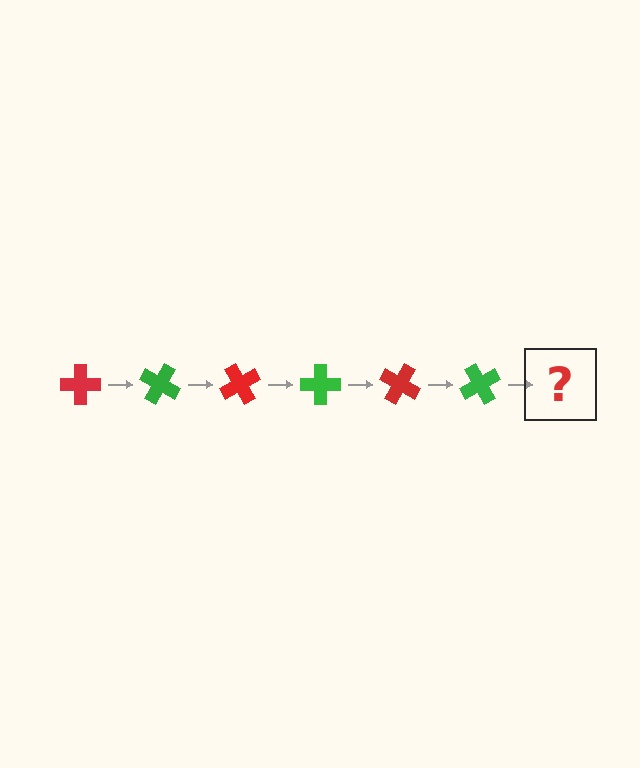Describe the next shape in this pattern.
It should be a red cross, rotated 180 degrees from the start.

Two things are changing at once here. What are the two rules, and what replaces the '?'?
The two rules are that it rotates 30 degrees each step and the color cycles through red and green. The '?' should be a red cross, rotated 180 degrees from the start.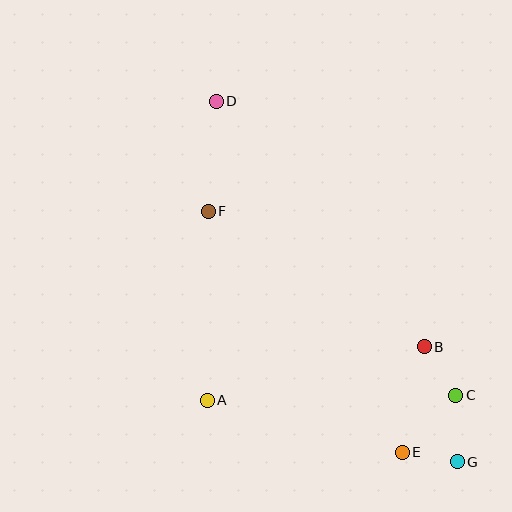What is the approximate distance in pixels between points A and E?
The distance between A and E is approximately 202 pixels.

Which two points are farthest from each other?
Points D and G are farthest from each other.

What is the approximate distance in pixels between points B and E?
The distance between B and E is approximately 107 pixels.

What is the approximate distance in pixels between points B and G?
The distance between B and G is approximately 120 pixels.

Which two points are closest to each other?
Points E and G are closest to each other.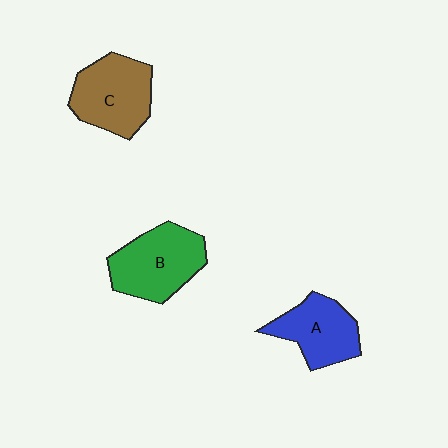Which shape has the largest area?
Shape B (green).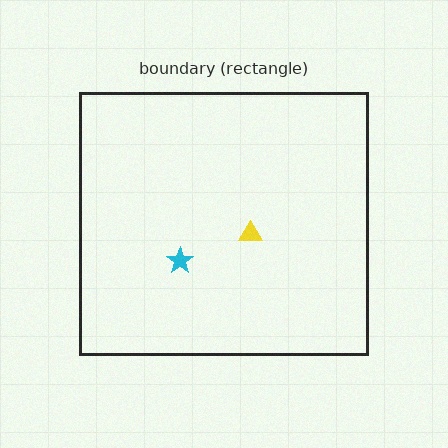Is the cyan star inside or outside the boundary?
Inside.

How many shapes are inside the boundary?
2 inside, 0 outside.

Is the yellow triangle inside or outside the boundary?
Inside.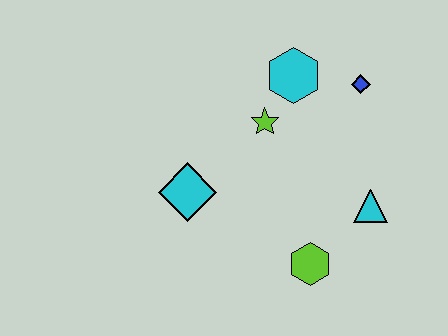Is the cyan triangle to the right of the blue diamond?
Yes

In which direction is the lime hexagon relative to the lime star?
The lime hexagon is below the lime star.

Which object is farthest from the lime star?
The lime hexagon is farthest from the lime star.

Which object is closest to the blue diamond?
The cyan hexagon is closest to the blue diamond.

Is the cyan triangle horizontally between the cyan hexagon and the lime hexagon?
No